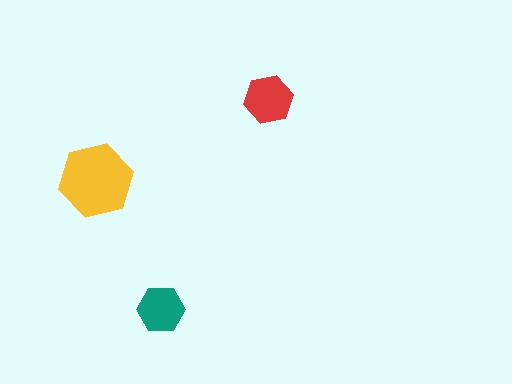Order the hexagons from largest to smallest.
the yellow one, the red one, the teal one.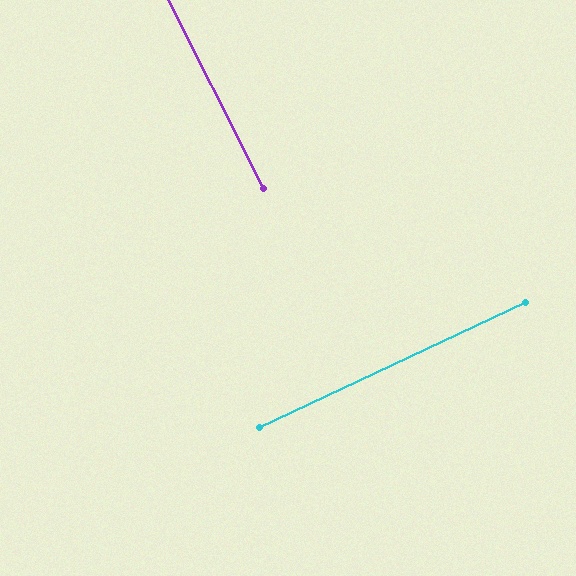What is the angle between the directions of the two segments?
Approximately 89 degrees.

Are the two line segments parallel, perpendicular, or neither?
Perpendicular — they meet at approximately 89°.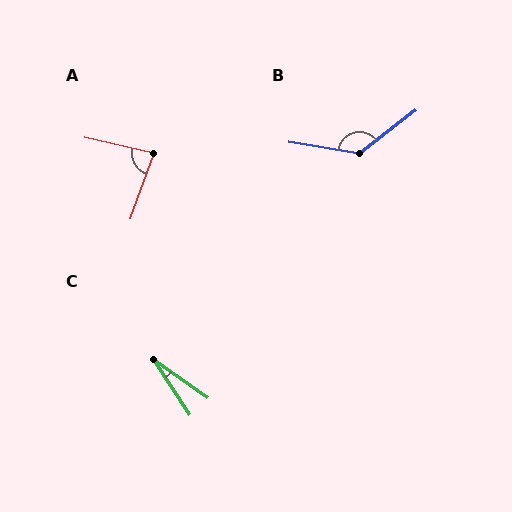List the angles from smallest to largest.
C (21°), A (83°), B (133°).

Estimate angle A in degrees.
Approximately 83 degrees.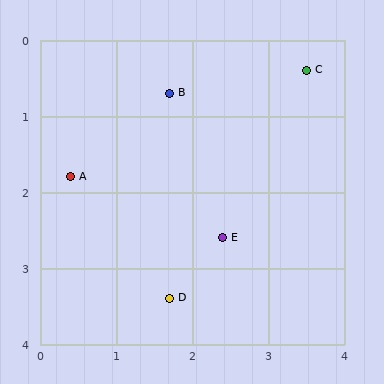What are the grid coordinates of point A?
Point A is at approximately (0.4, 1.8).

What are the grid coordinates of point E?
Point E is at approximately (2.4, 2.6).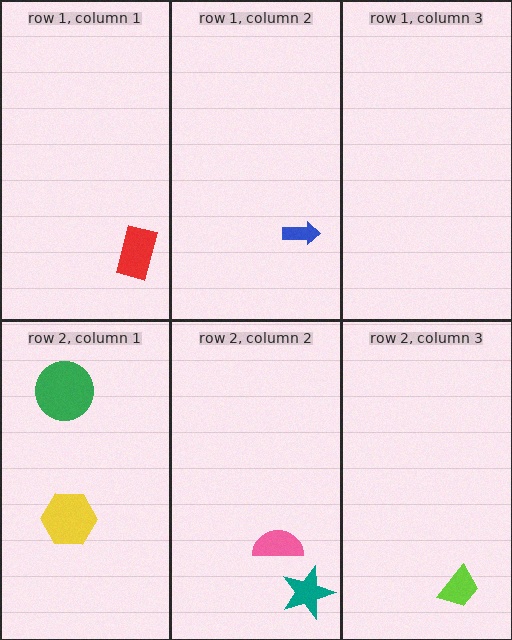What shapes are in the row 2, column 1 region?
The yellow hexagon, the green circle.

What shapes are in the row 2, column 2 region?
The teal star, the pink semicircle.